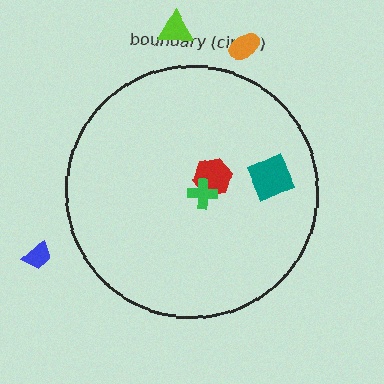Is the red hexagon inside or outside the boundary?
Inside.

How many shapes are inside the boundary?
3 inside, 3 outside.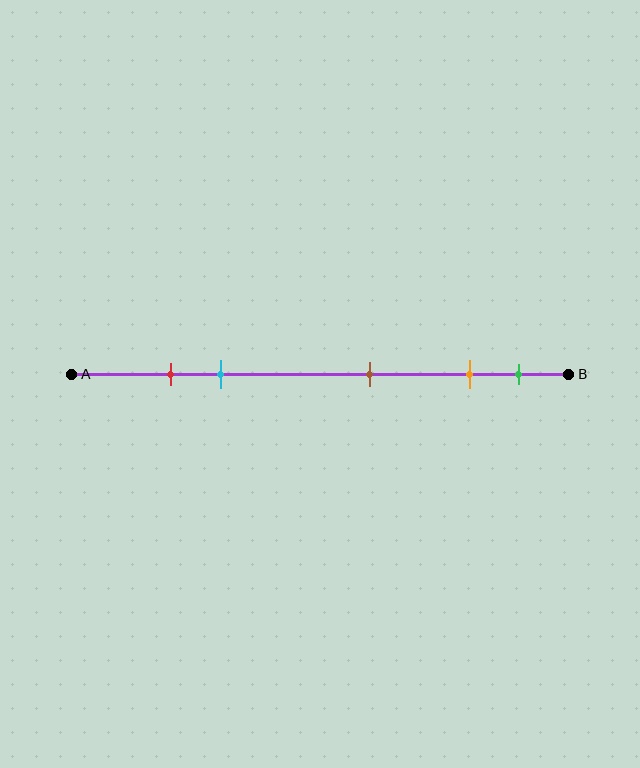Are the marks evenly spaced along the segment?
No, the marks are not evenly spaced.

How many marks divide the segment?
There are 5 marks dividing the segment.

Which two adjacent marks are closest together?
The red and cyan marks are the closest adjacent pair.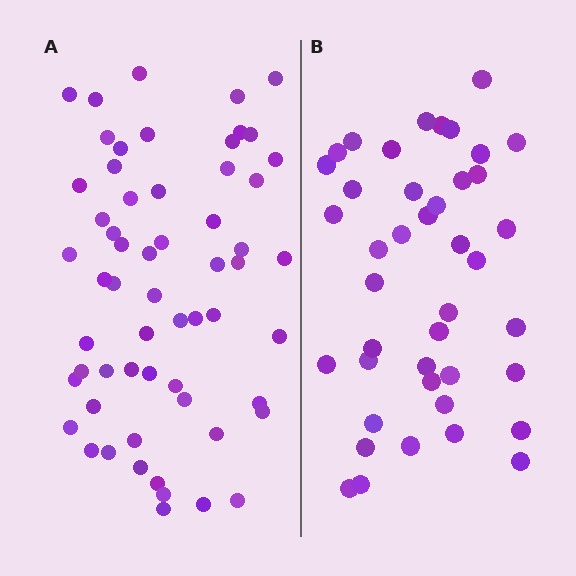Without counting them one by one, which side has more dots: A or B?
Region A (the left region) has more dots.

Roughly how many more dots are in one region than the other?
Region A has approximately 15 more dots than region B.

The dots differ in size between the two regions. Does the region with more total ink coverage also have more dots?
No. Region B has more total ink coverage because its dots are larger, but region A actually contains more individual dots. Total area can be misleading — the number of items is what matters here.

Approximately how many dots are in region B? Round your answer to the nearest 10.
About 40 dots. (The exact count is 42, which rounds to 40.)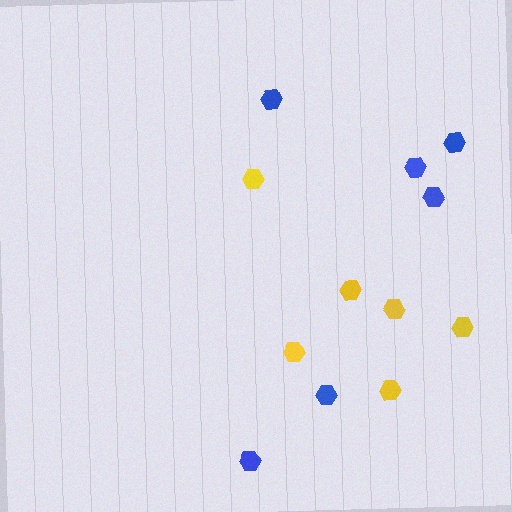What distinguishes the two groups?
There are 2 groups: one group of yellow hexagons (6) and one group of blue hexagons (6).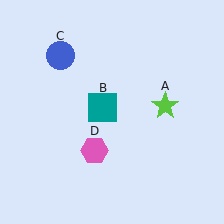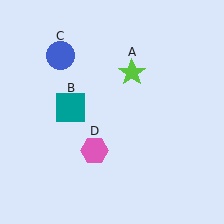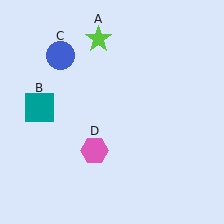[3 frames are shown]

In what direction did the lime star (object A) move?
The lime star (object A) moved up and to the left.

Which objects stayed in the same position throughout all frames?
Blue circle (object C) and pink hexagon (object D) remained stationary.